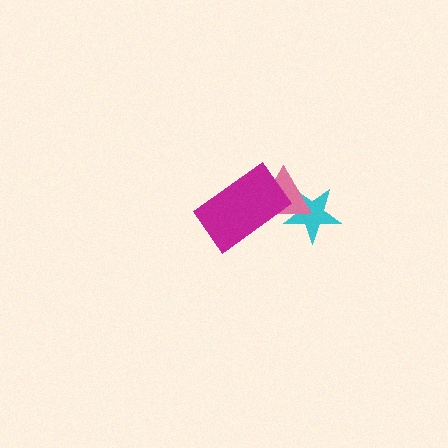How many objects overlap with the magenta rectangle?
1 object overlaps with the magenta rectangle.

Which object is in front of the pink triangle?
The magenta rectangle is in front of the pink triangle.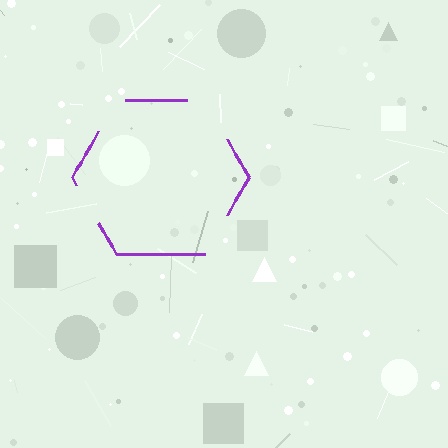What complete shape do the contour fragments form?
The contour fragments form a hexagon.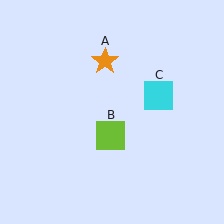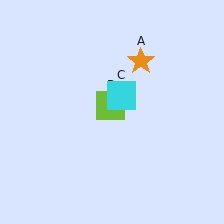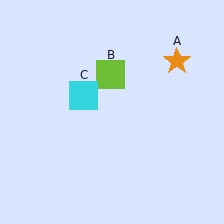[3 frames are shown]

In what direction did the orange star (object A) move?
The orange star (object A) moved right.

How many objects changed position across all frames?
3 objects changed position: orange star (object A), lime square (object B), cyan square (object C).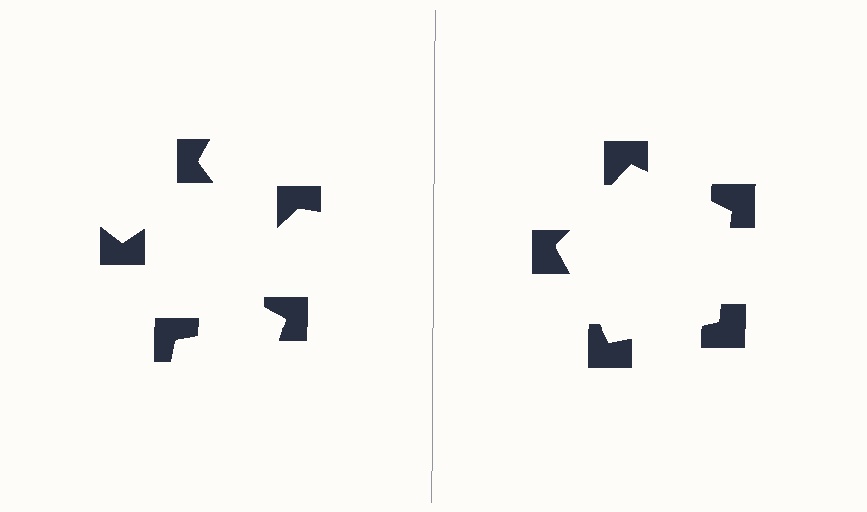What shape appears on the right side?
An illusory pentagon.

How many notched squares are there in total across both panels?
10 — 5 on each side.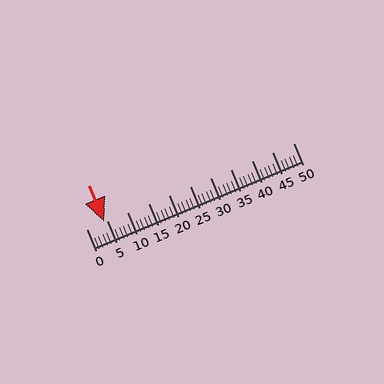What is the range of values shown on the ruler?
The ruler shows values from 0 to 50.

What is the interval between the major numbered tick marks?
The major tick marks are spaced 5 units apart.